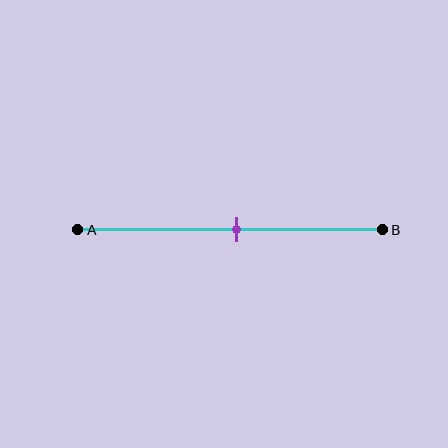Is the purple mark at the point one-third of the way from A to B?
No, the mark is at about 50% from A, not at the 33% one-third point.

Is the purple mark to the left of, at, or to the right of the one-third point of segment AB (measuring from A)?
The purple mark is to the right of the one-third point of segment AB.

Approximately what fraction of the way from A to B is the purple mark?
The purple mark is approximately 50% of the way from A to B.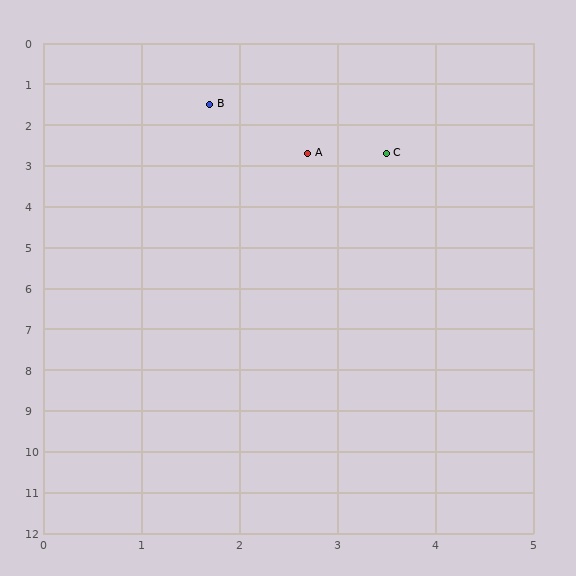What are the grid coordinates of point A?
Point A is at approximately (2.7, 2.7).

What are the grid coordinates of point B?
Point B is at approximately (1.7, 1.5).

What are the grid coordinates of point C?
Point C is at approximately (3.5, 2.7).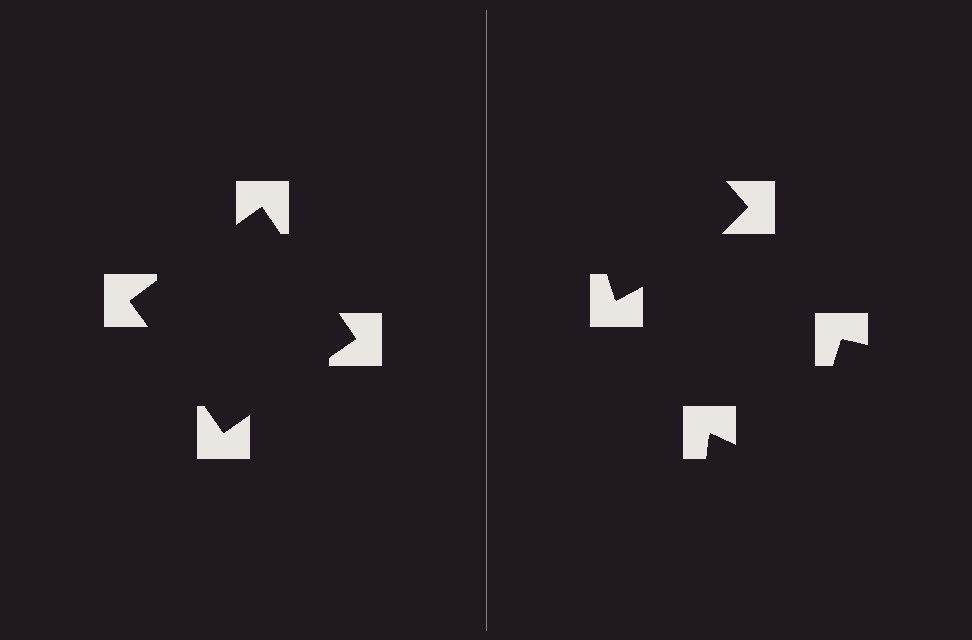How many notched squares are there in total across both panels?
8 — 4 on each side.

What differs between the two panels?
The notched squares are positioned identically on both sides; only the wedge orientations differ. On the left they align to a square; on the right they are misaligned.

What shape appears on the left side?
An illusory square.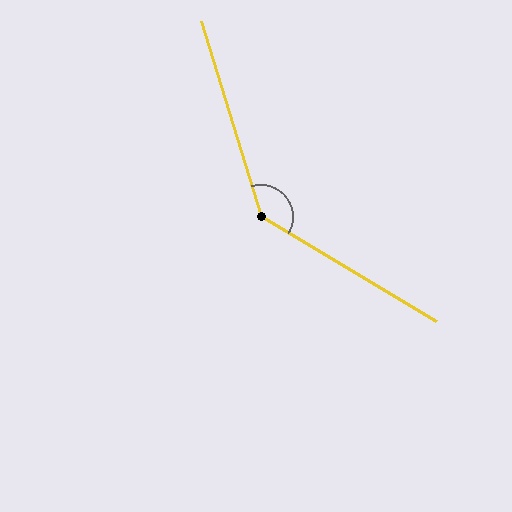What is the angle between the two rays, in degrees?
Approximately 138 degrees.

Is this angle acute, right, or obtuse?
It is obtuse.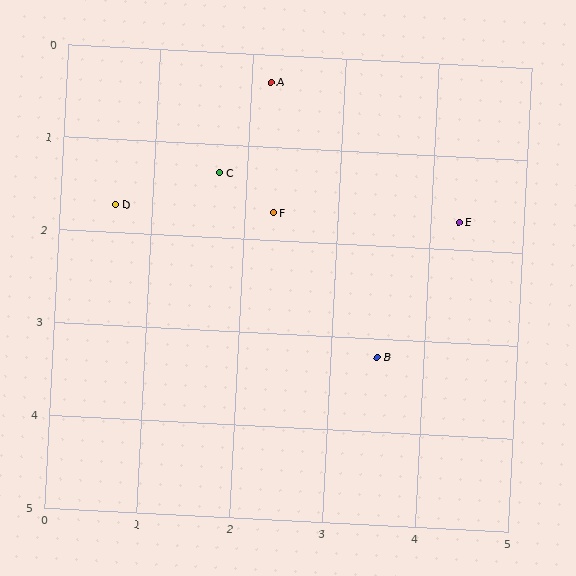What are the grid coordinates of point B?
Point B is at approximately (3.5, 3.2).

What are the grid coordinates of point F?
Point F is at approximately (2.3, 1.7).